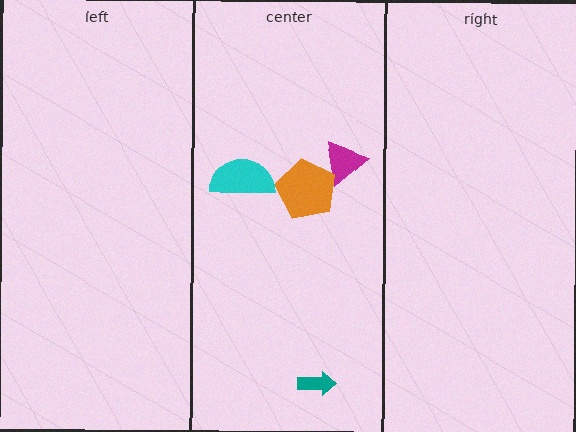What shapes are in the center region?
The magenta triangle, the teal arrow, the orange pentagon, the cyan semicircle.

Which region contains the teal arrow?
The center region.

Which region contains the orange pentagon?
The center region.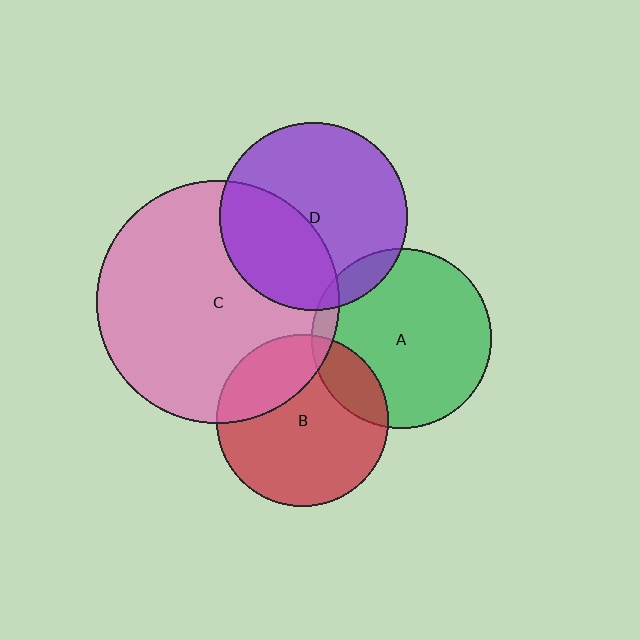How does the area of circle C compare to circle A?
Approximately 1.8 times.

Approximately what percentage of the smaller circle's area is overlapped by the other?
Approximately 10%.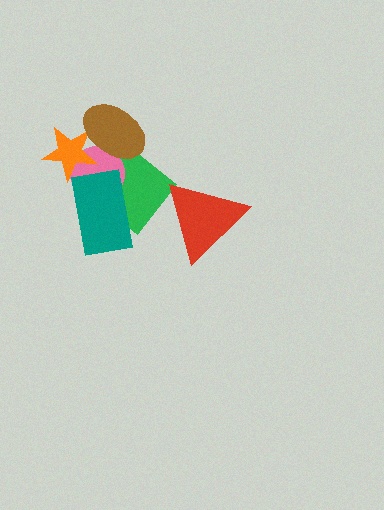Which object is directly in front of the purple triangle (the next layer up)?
The green diamond is directly in front of the purple triangle.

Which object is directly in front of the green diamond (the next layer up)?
The pink circle is directly in front of the green diamond.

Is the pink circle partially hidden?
Yes, it is partially covered by another shape.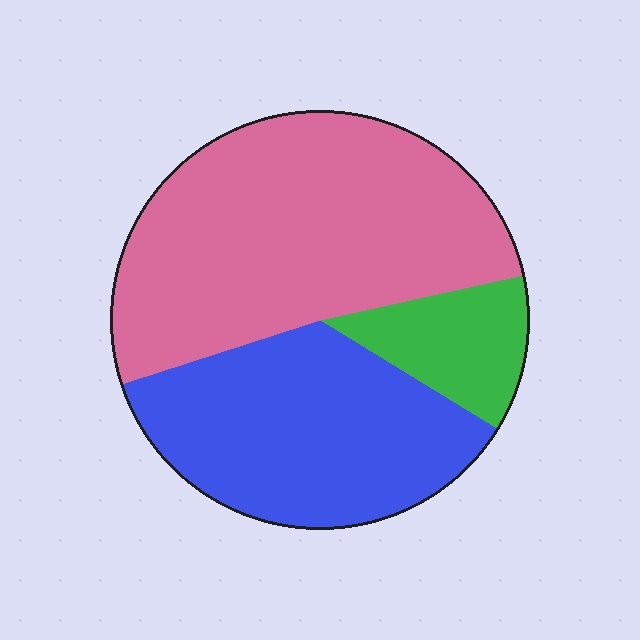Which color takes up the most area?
Pink, at roughly 50%.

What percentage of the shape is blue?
Blue takes up between a third and a half of the shape.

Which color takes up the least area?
Green, at roughly 10%.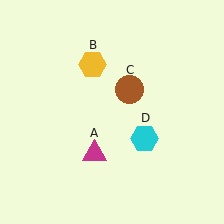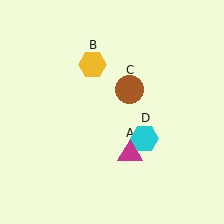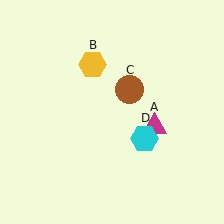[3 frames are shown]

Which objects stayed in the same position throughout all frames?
Yellow hexagon (object B) and brown circle (object C) and cyan hexagon (object D) remained stationary.